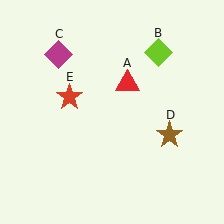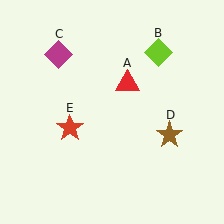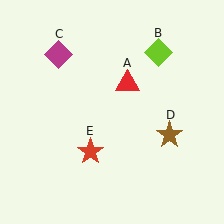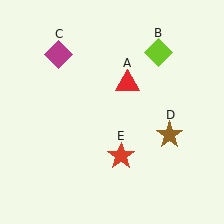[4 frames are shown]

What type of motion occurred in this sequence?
The red star (object E) rotated counterclockwise around the center of the scene.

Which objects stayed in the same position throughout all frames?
Red triangle (object A) and lime diamond (object B) and magenta diamond (object C) and brown star (object D) remained stationary.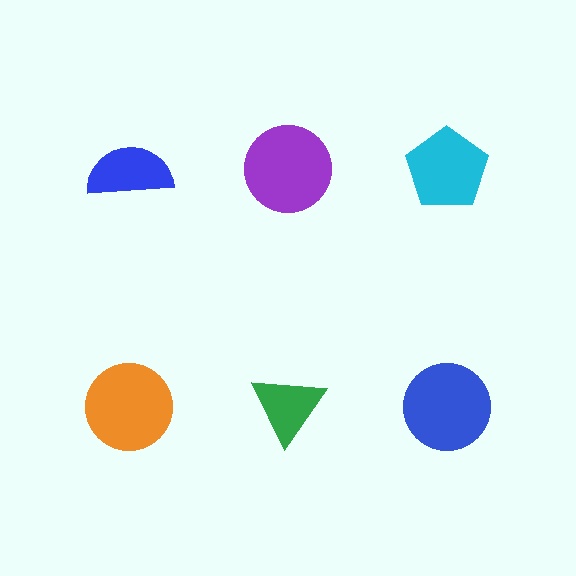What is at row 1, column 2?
A purple circle.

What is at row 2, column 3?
A blue circle.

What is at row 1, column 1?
A blue semicircle.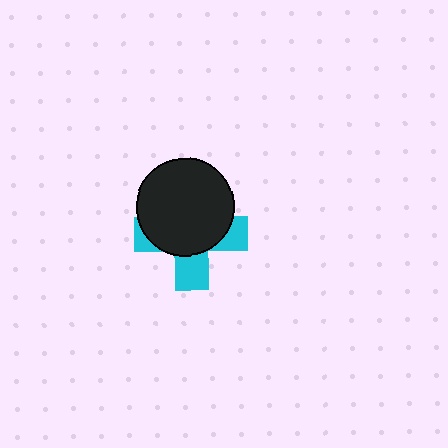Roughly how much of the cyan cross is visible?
A small part of it is visible (roughly 36%).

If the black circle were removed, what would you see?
You would see the complete cyan cross.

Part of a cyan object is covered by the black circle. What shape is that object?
It is a cross.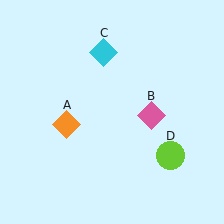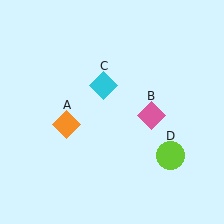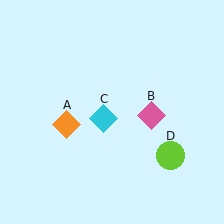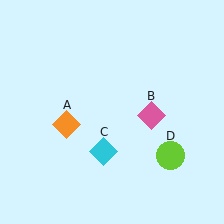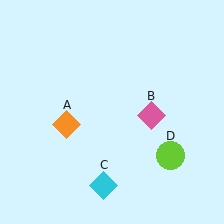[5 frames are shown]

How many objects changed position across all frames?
1 object changed position: cyan diamond (object C).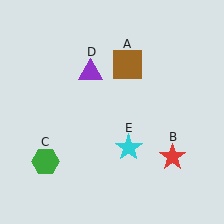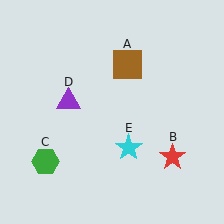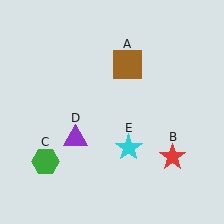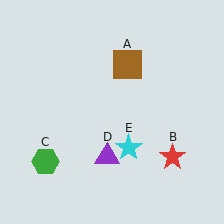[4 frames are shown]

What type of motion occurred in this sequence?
The purple triangle (object D) rotated counterclockwise around the center of the scene.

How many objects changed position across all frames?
1 object changed position: purple triangle (object D).